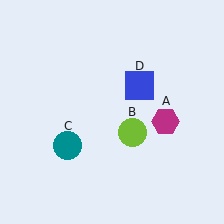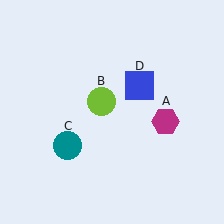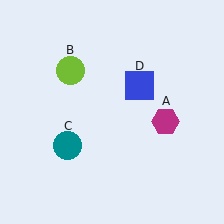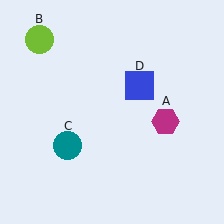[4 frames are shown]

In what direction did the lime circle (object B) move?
The lime circle (object B) moved up and to the left.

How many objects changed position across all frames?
1 object changed position: lime circle (object B).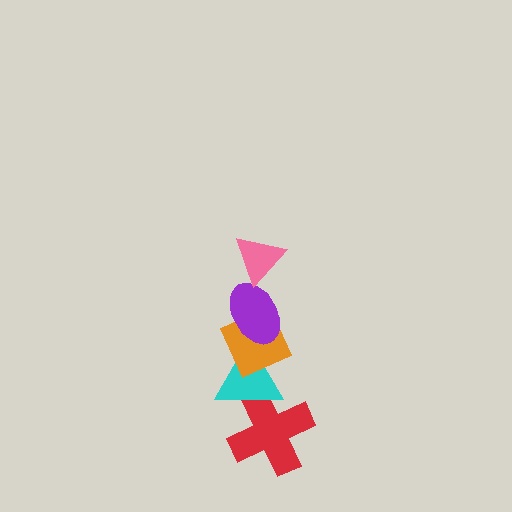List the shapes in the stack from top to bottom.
From top to bottom: the pink triangle, the purple ellipse, the orange diamond, the cyan triangle, the red cross.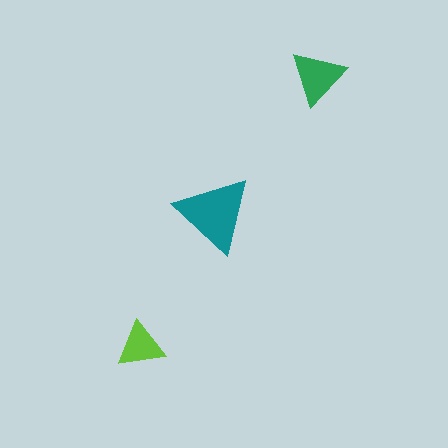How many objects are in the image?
There are 3 objects in the image.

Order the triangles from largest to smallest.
the teal one, the green one, the lime one.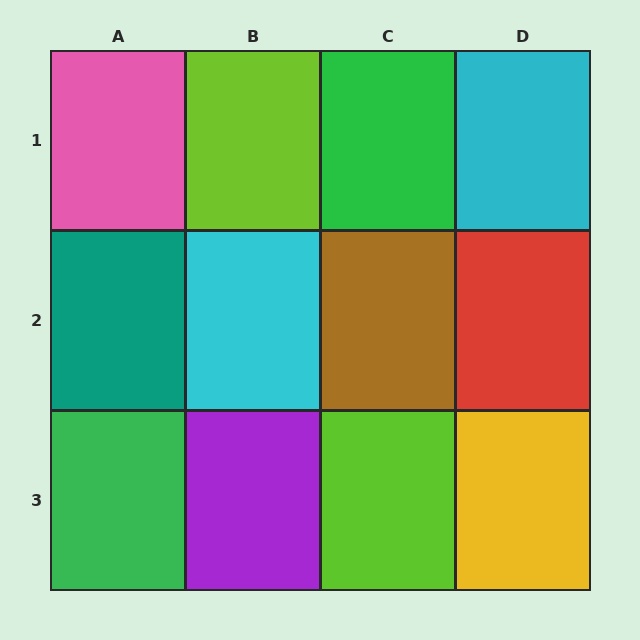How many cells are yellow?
1 cell is yellow.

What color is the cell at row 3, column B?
Purple.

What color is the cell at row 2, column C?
Brown.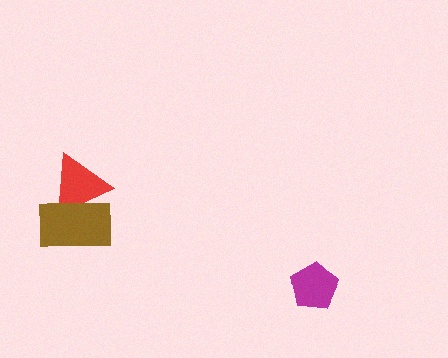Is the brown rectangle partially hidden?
No, no other shape covers it.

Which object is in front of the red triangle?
The brown rectangle is in front of the red triangle.